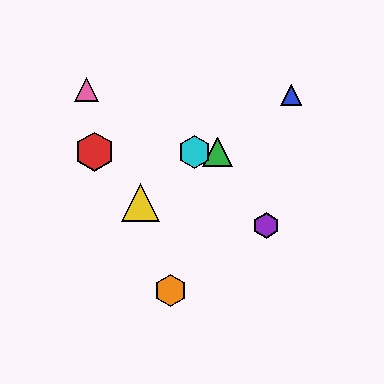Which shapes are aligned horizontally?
The red hexagon, the green triangle, the cyan hexagon are aligned horizontally.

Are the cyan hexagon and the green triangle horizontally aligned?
Yes, both are at y≈152.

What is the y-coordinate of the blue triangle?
The blue triangle is at y≈95.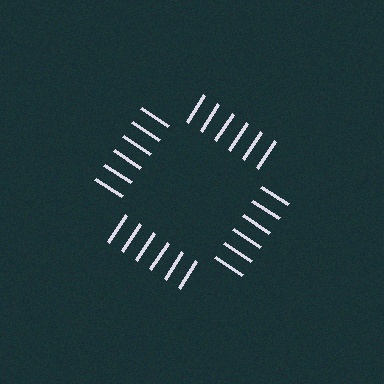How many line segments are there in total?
24 — 6 along each of the 4 edges.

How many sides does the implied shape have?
4 sides — the line-ends trace a square.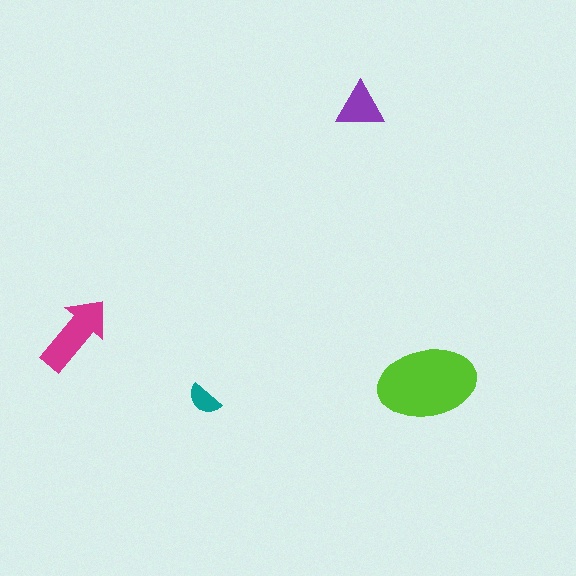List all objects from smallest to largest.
The teal semicircle, the purple triangle, the magenta arrow, the lime ellipse.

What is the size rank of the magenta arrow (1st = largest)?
2nd.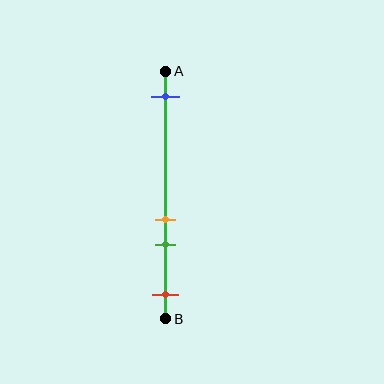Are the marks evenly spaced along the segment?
No, the marks are not evenly spaced.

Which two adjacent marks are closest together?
The orange and green marks are the closest adjacent pair.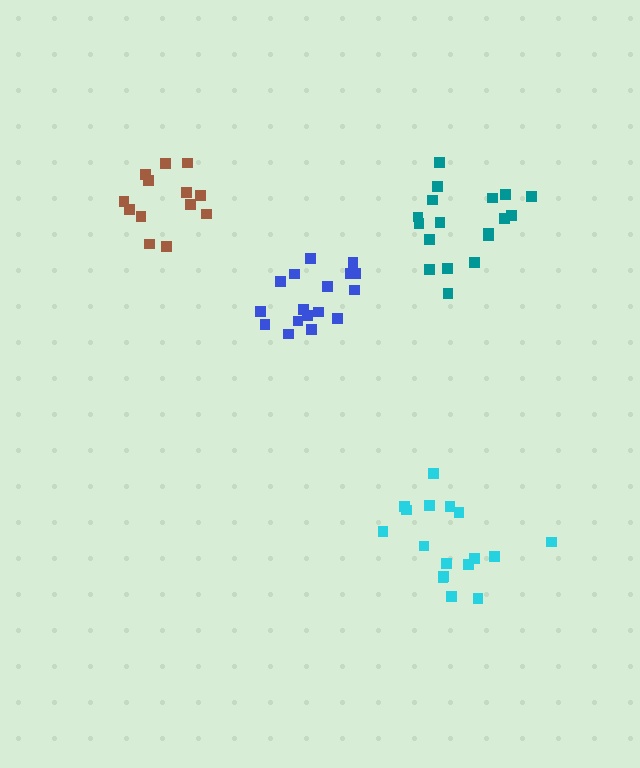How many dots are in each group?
Group 1: 18 dots, Group 2: 17 dots, Group 3: 13 dots, Group 4: 17 dots (65 total).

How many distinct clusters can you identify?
There are 4 distinct clusters.